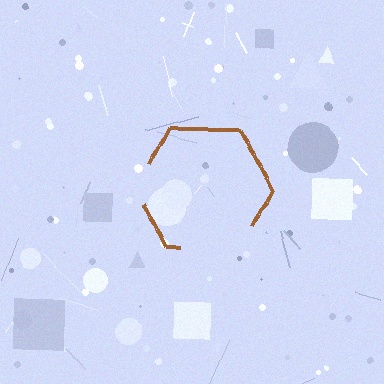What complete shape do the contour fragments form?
The contour fragments form a hexagon.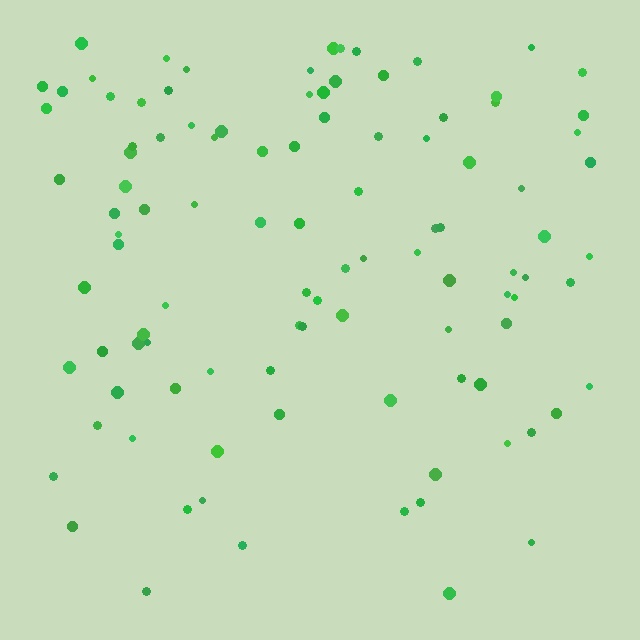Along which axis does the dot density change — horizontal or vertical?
Vertical.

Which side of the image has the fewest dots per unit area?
The bottom.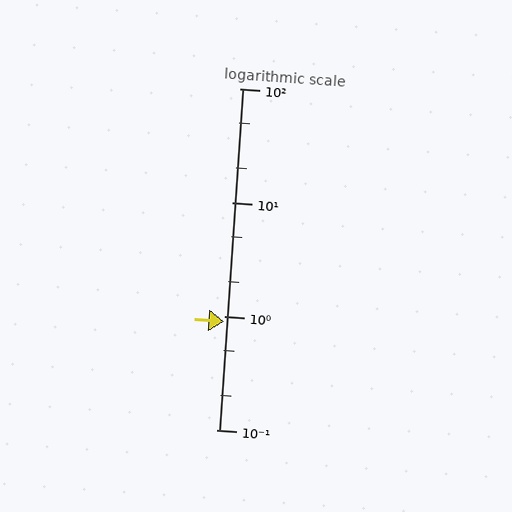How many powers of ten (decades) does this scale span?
The scale spans 3 decades, from 0.1 to 100.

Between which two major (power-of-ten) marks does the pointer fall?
The pointer is between 0.1 and 1.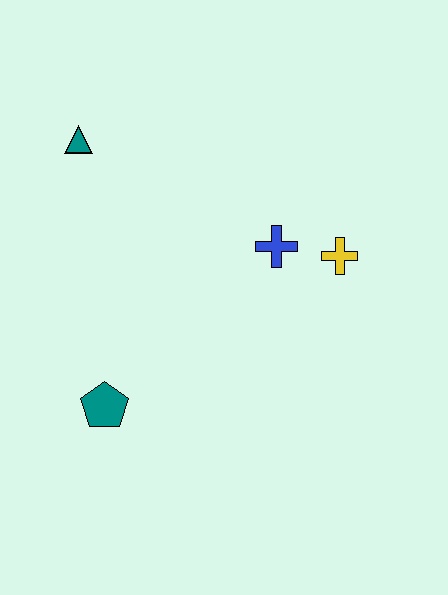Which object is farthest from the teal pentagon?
The yellow cross is farthest from the teal pentagon.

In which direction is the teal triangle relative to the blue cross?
The teal triangle is to the left of the blue cross.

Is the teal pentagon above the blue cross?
No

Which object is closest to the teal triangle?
The blue cross is closest to the teal triangle.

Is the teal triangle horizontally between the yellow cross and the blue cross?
No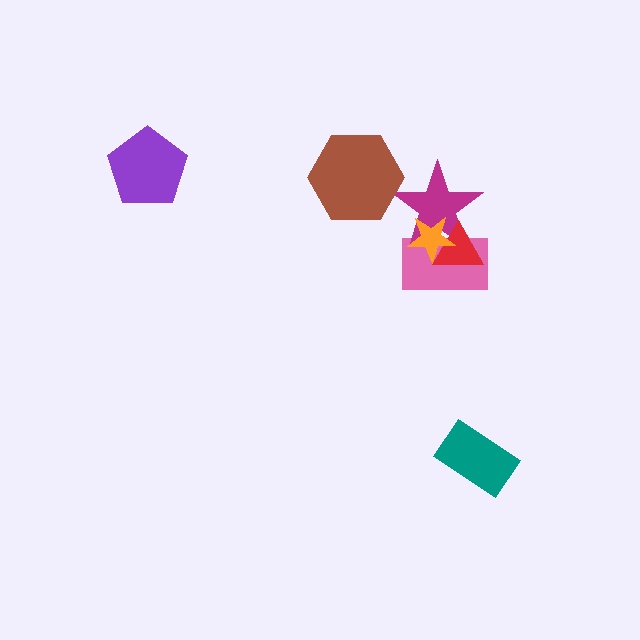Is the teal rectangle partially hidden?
No, no other shape covers it.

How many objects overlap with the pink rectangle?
3 objects overlap with the pink rectangle.